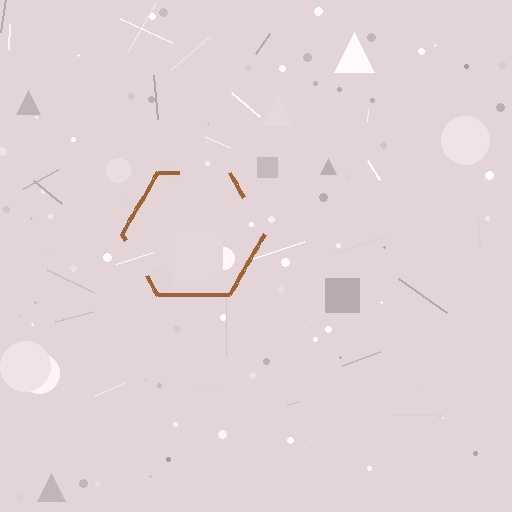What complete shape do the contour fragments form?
The contour fragments form a hexagon.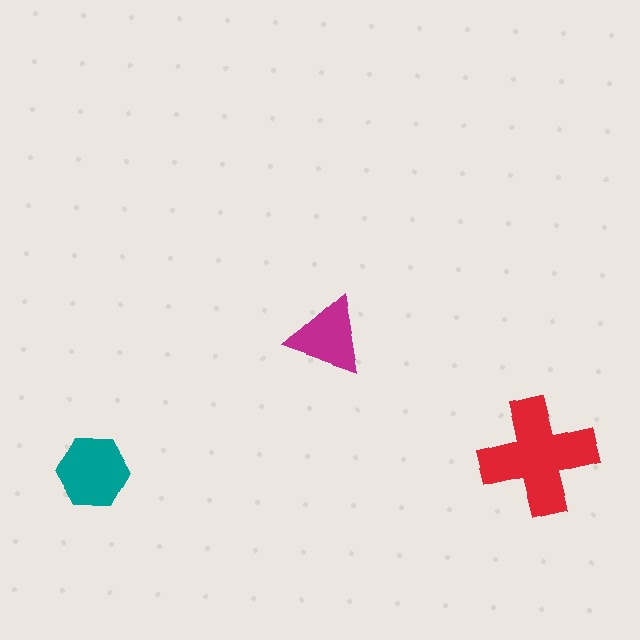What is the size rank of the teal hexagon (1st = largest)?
2nd.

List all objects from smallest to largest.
The magenta triangle, the teal hexagon, the red cross.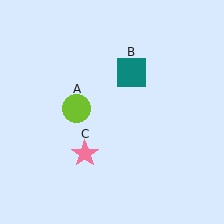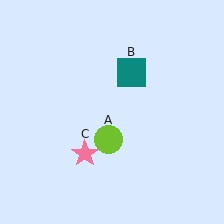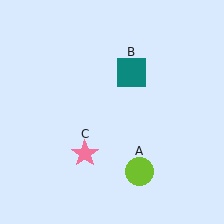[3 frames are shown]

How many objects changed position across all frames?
1 object changed position: lime circle (object A).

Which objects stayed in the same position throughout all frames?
Teal square (object B) and pink star (object C) remained stationary.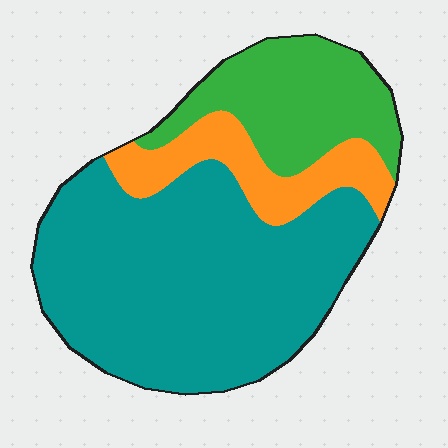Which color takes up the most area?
Teal, at roughly 60%.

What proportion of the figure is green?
Green takes up about one quarter (1/4) of the figure.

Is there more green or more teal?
Teal.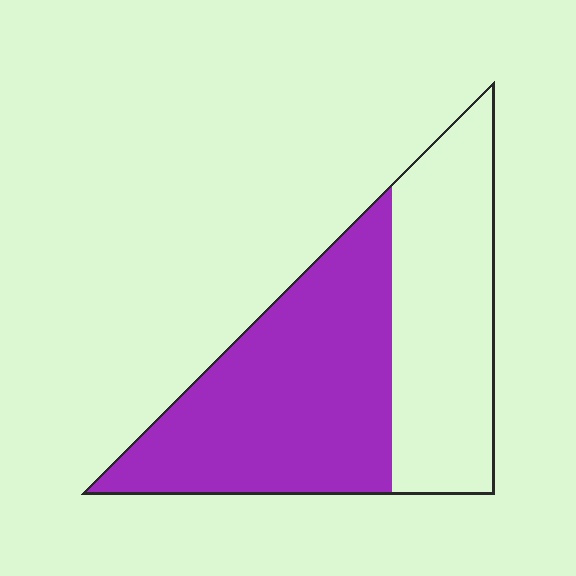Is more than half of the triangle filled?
Yes.